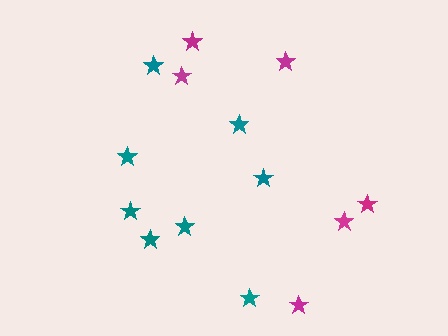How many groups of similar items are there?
There are 2 groups: one group of teal stars (8) and one group of magenta stars (6).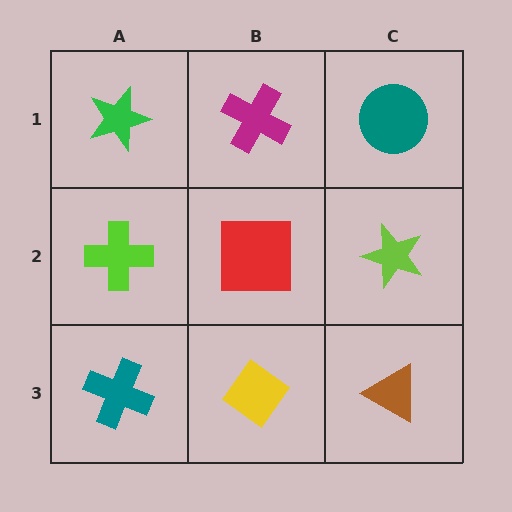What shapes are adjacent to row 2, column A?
A green star (row 1, column A), a teal cross (row 3, column A), a red square (row 2, column B).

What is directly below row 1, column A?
A lime cross.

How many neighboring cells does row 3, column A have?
2.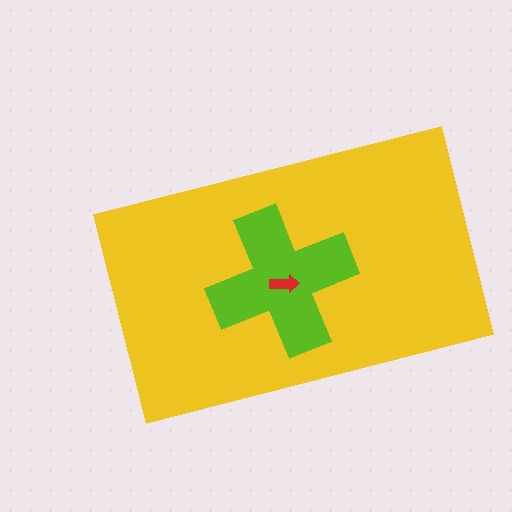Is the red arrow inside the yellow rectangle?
Yes.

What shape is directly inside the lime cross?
The red arrow.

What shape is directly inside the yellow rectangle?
The lime cross.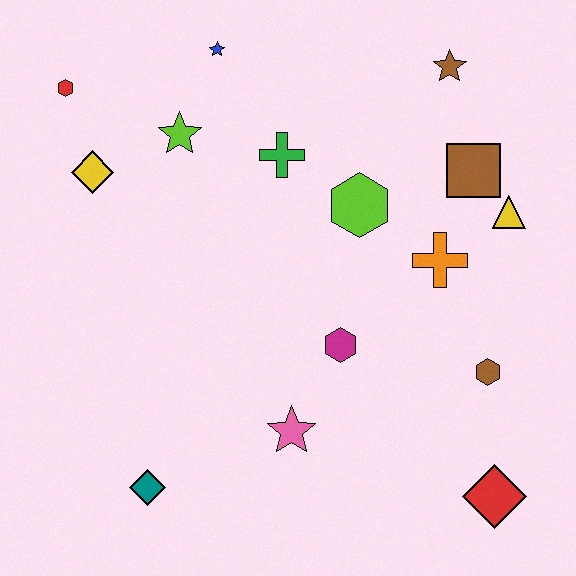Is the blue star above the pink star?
Yes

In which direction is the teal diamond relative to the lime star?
The teal diamond is below the lime star.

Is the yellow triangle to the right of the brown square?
Yes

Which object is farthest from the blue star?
The red diamond is farthest from the blue star.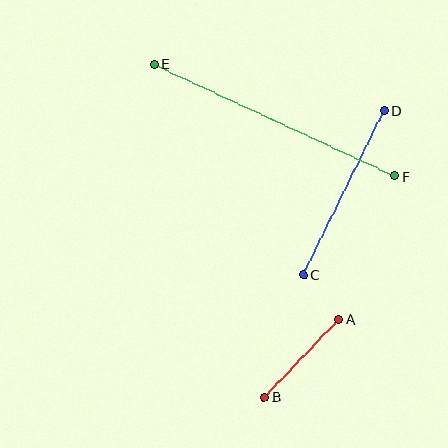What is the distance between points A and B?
The distance is approximately 108 pixels.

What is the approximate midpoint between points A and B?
The midpoint is at approximately (302, 358) pixels.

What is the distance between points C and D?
The distance is approximately 183 pixels.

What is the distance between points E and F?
The distance is approximately 266 pixels.